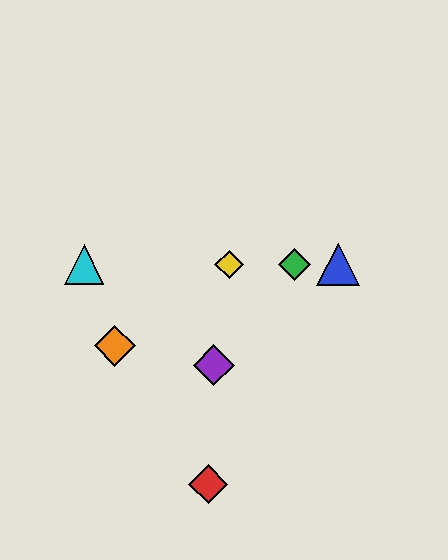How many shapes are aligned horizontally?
4 shapes (the blue triangle, the green diamond, the yellow diamond, the cyan triangle) are aligned horizontally.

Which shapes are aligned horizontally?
The blue triangle, the green diamond, the yellow diamond, the cyan triangle are aligned horizontally.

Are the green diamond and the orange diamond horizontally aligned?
No, the green diamond is at y≈265 and the orange diamond is at y≈346.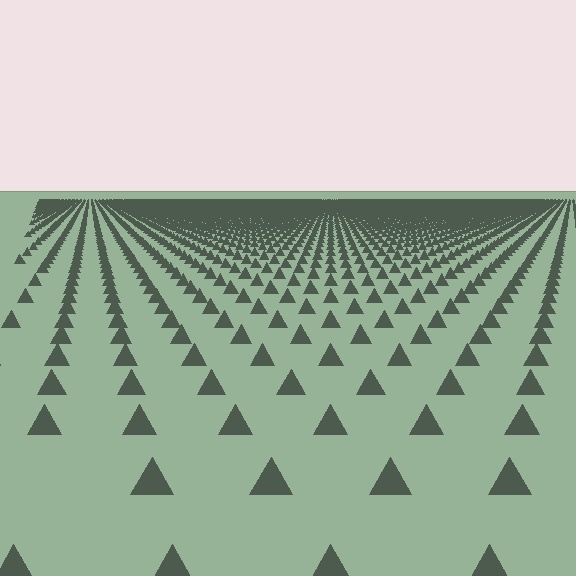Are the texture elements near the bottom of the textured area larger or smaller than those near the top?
Larger. Near the bottom, elements are closer to the viewer and appear at a bigger on-screen size.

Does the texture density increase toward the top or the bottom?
Density increases toward the top.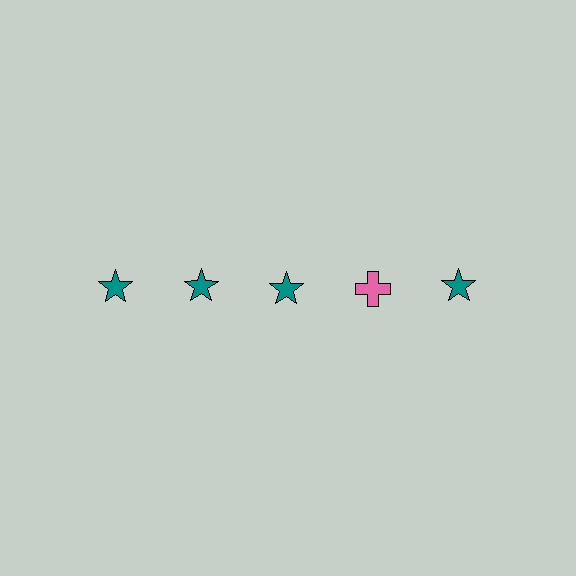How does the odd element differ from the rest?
It differs in both color (pink instead of teal) and shape (cross instead of star).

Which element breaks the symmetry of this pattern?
The pink cross in the top row, second from right column breaks the symmetry. All other shapes are teal stars.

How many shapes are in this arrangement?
There are 5 shapes arranged in a grid pattern.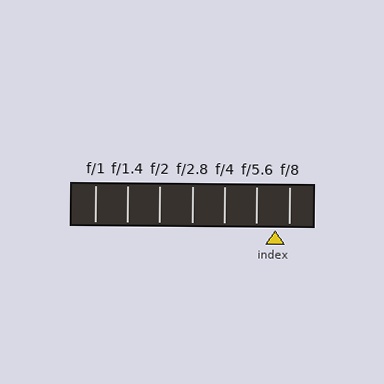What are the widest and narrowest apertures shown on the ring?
The widest aperture shown is f/1 and the narrowest is f/8.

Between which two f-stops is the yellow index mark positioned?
The index mark is between f/5.6 and f/8.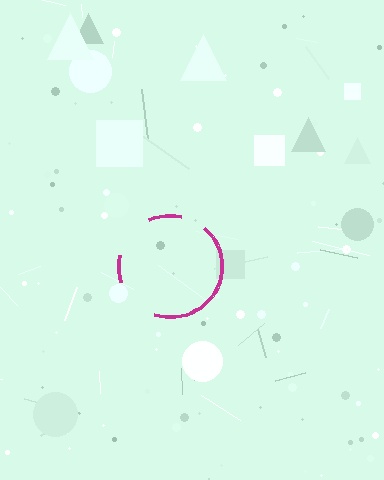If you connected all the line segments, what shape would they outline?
They would outline a circle.